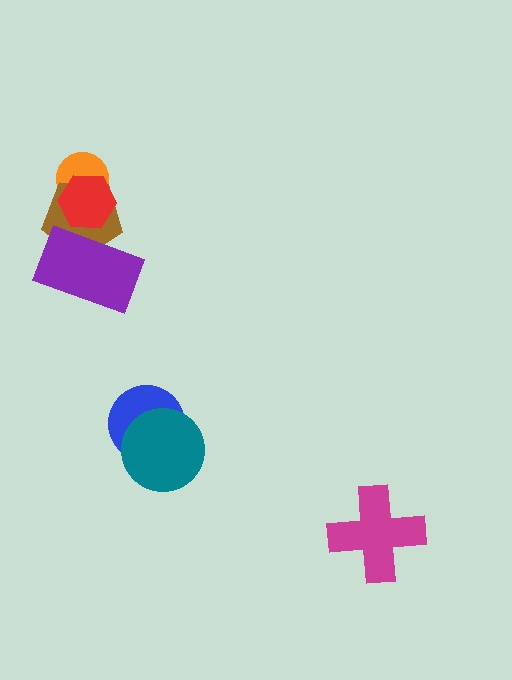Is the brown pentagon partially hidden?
Yes, it is partially covered by another shape.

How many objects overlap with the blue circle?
1 object overlaps with the blue circle.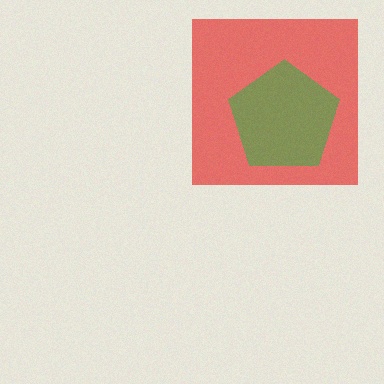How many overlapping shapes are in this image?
There are 2 overlapping shapes in the image.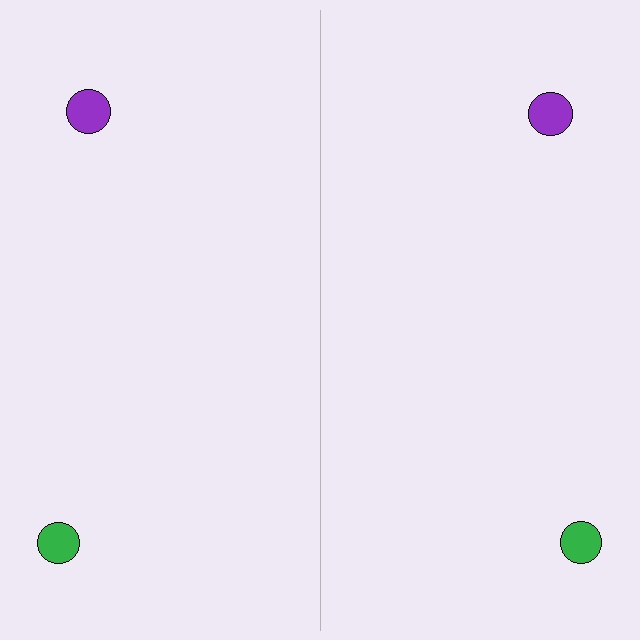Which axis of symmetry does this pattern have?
The pattern has a vertical axis of symmetry running through the center of the image.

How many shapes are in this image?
There are 4 shapes in this image.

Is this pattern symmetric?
Yes, this pattern has bilateral (reflection) symmetry.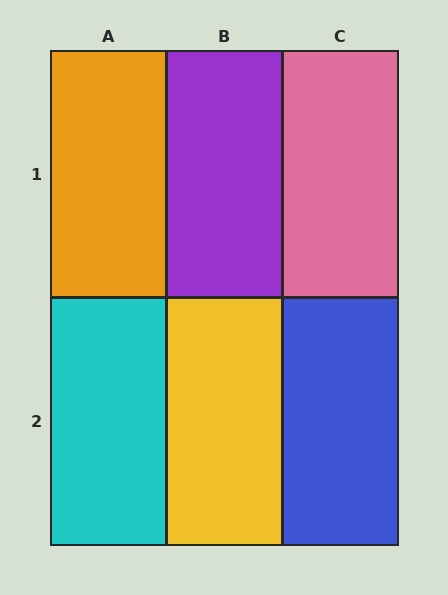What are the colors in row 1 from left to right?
Orange, purple, pink.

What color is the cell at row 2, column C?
Blue.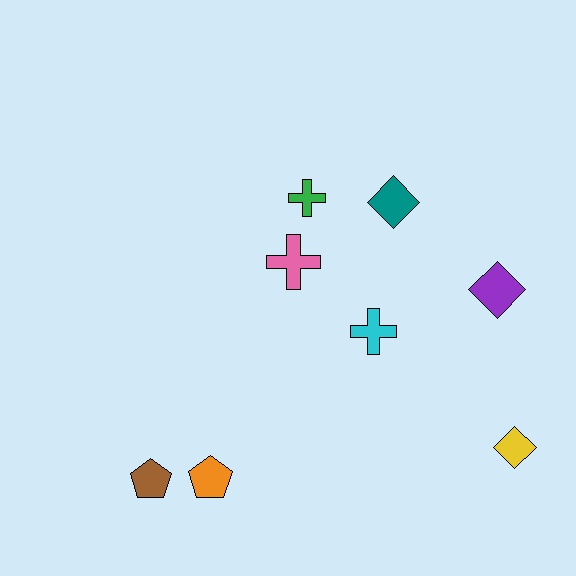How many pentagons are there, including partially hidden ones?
There are 2 pentagons.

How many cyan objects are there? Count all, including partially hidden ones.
There is 1 cyan object.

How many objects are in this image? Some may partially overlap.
There are 8 objects.